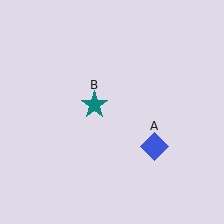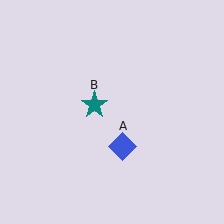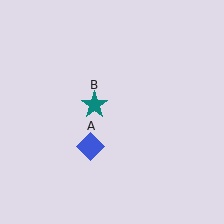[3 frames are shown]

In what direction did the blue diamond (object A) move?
The blue diamond (object A) moved left.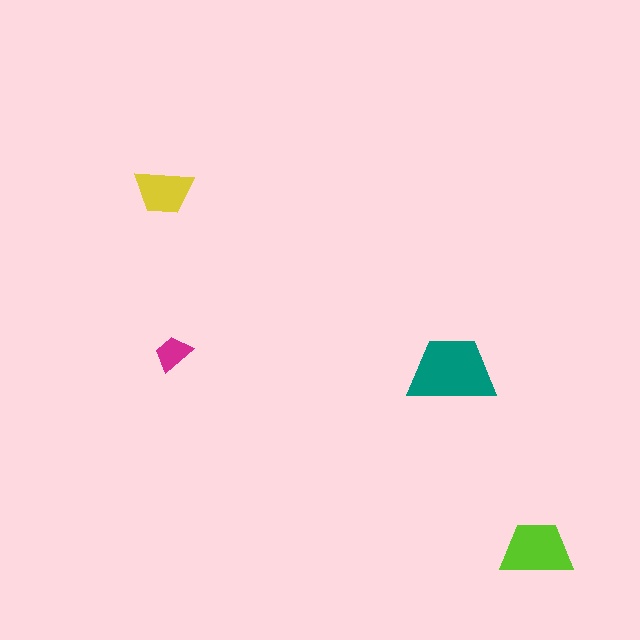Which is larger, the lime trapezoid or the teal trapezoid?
The teal one.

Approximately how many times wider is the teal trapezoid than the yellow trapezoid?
About 1.5 times wider.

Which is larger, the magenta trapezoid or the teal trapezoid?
The teal one.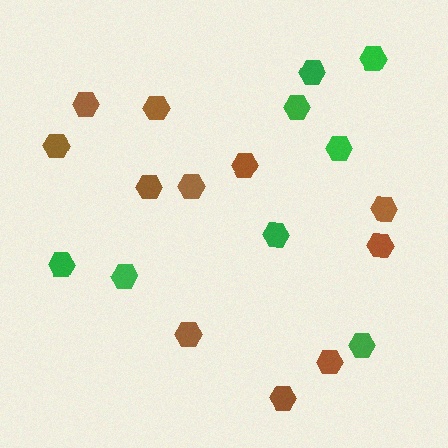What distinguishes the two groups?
There are 2 groups: one group of green hexagons (8) and one group of brown hexagons (11).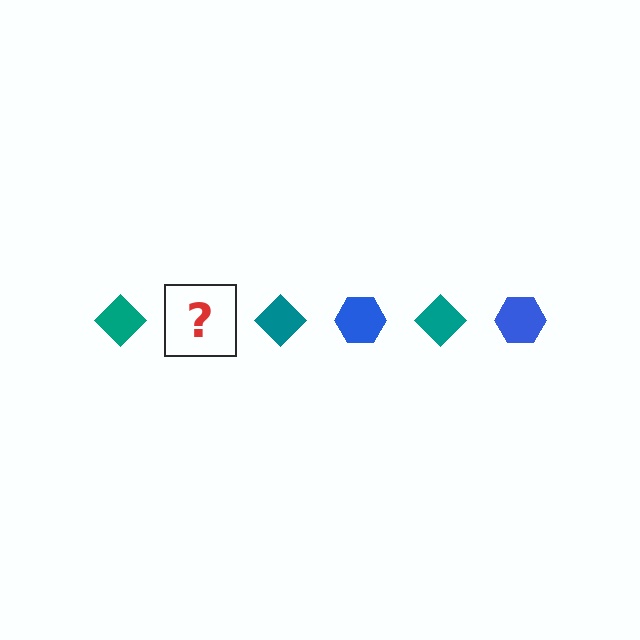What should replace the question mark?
The question mark should be replaced with a blue hexagon.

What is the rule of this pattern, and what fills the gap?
The rule is that the pattern alternates between teal diamond and blue hexagon. The gap should be filled with a blue hexagon.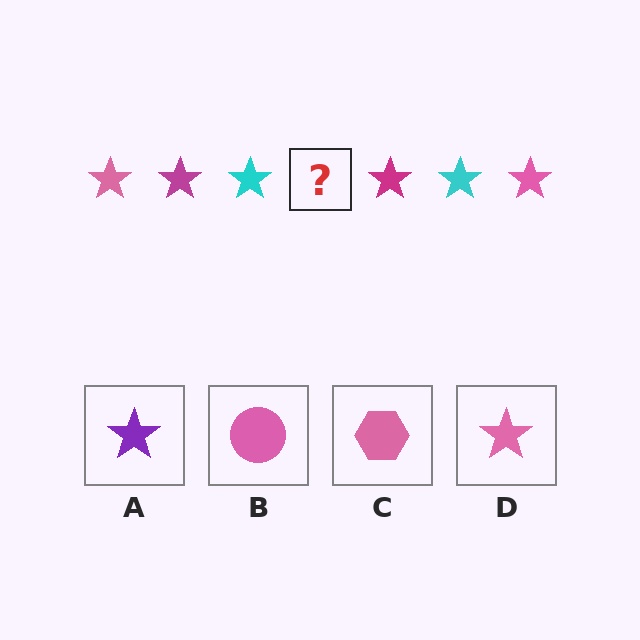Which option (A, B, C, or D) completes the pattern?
D.